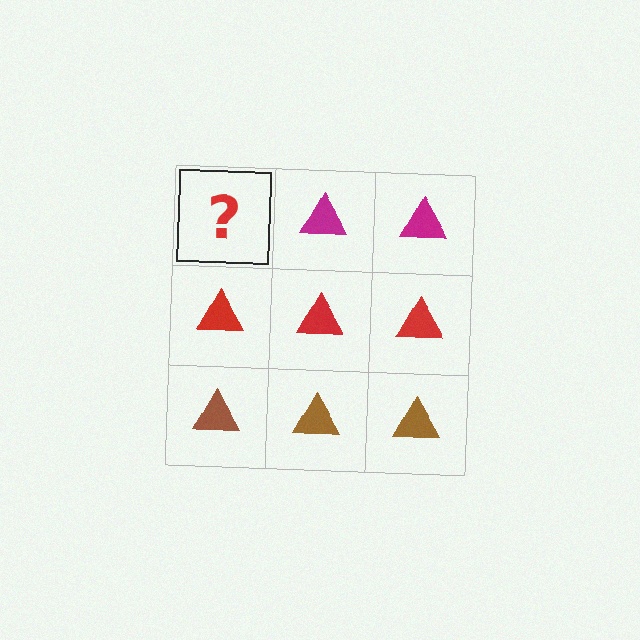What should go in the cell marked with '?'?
The missing cell should contain a magenta triangle.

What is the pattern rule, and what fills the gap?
The rule is that each row has a consistent color. The gap should be filled with a magenta triangle.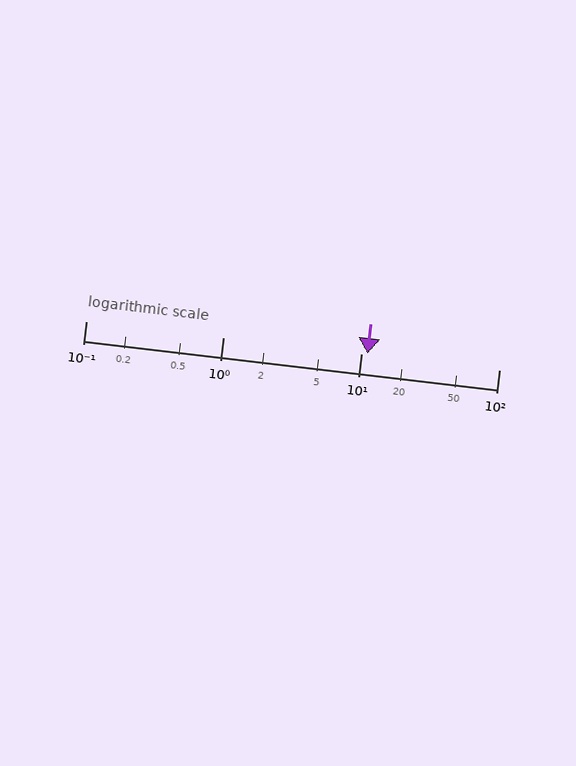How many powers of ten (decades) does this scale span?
The scale spans 3 decades, from 0.1 to 100.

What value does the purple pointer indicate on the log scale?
The pointer indicates approximately 11.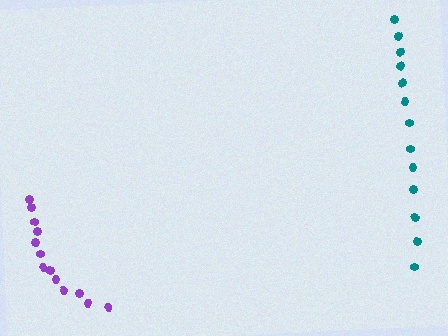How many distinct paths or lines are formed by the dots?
There are 2 distinct paths.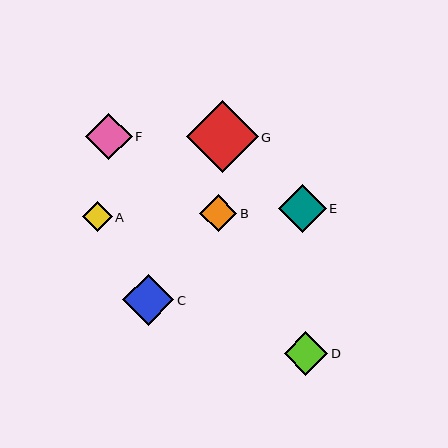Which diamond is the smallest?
Diamond A is the smallest with a size of approximately 30 pixels.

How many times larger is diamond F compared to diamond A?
Diamond F is approximately 1.6 times the size of diamond A.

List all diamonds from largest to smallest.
From largest to smallest: G, C, E, F, D, B, A.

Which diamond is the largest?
Diamond G is the largest with a size of approximately 72 pixels.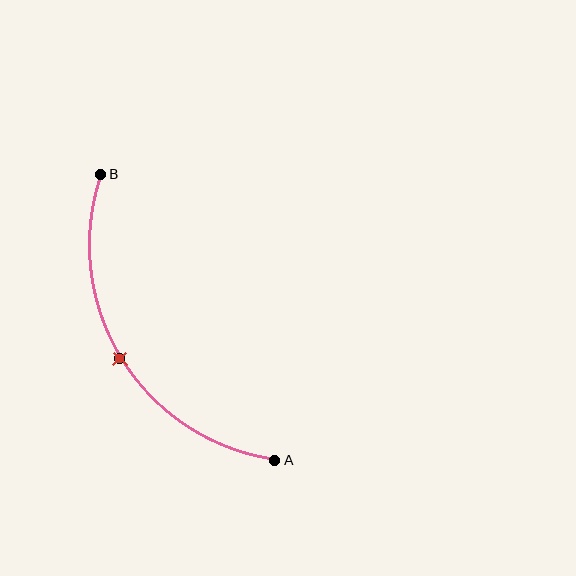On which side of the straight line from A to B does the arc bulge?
The arc bulges to the left of the straight line connecting A and B.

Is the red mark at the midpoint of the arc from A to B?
Yes. The red mark lies on the arc at equal arc-length from both A and B — it is the arc midpoint.